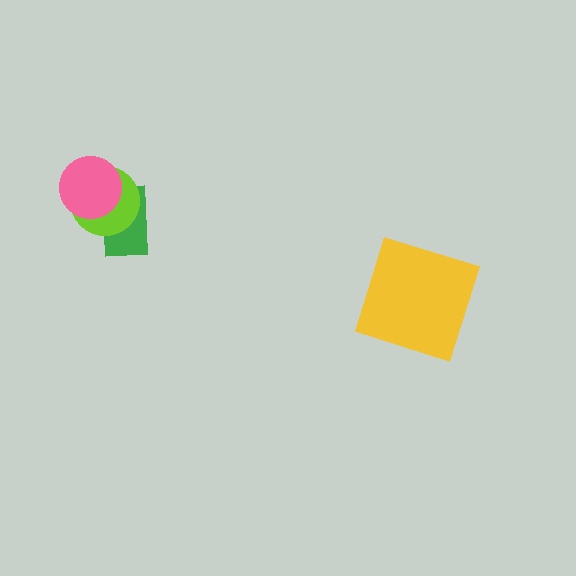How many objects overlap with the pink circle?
2 objects overlap with the pink circle.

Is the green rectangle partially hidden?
Yes, it is partially covered by another shape.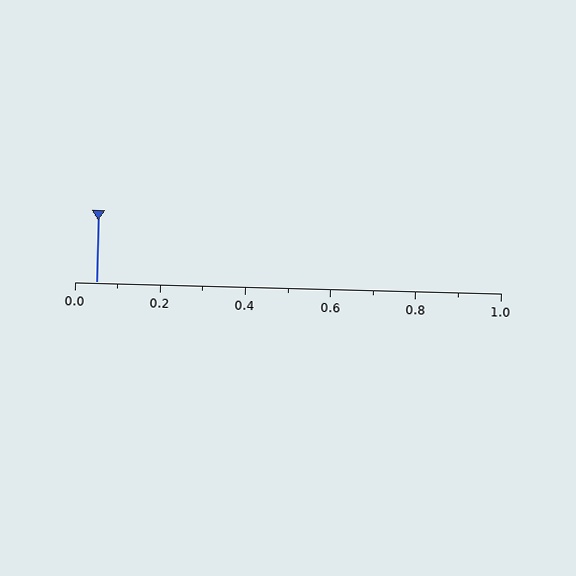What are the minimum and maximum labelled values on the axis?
The axis runs from 0.0 to 1.0.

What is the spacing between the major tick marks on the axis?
The major ticks are spaced 0.2 apart.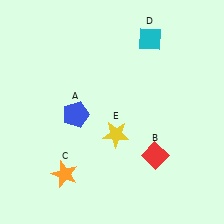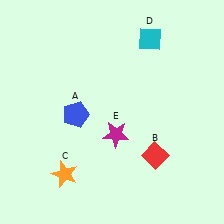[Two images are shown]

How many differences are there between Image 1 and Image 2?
There is 1 difference between the two images.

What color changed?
The star (E) changed from yellow in Image 1 to magenta in Image 2.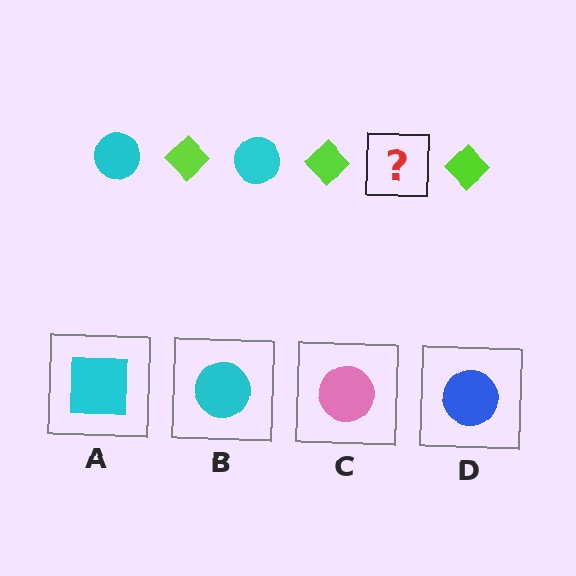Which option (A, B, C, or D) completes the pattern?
B.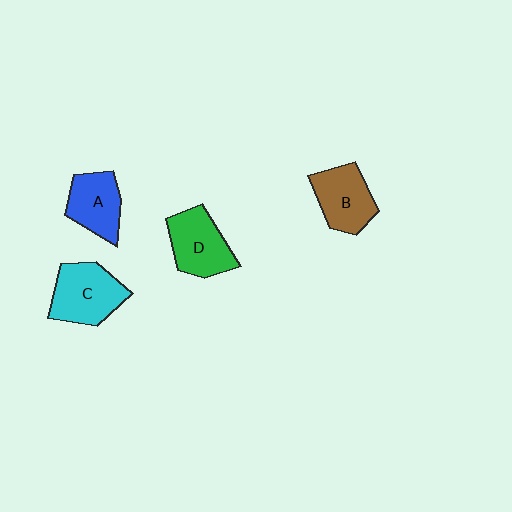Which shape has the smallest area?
Shape A (blue).